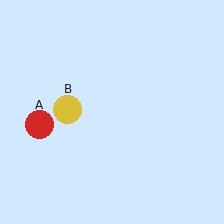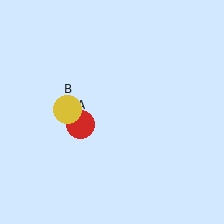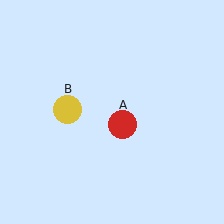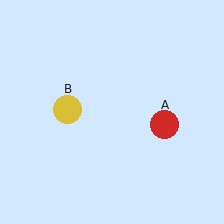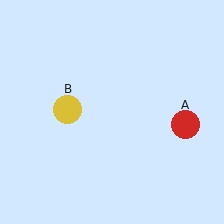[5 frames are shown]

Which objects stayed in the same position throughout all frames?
Yellow circle (object B) remained stationary.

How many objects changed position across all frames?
1 object changed position: red circle (object A).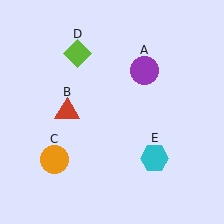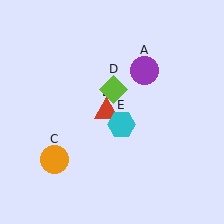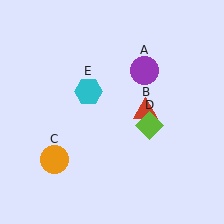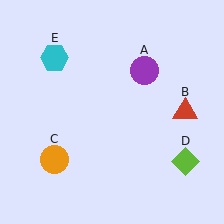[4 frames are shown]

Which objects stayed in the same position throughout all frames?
Purple circle (object A) and orange circle (object C) remained stationary.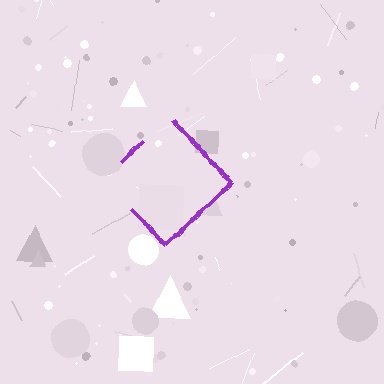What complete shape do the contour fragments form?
The contour fragments form a diamond.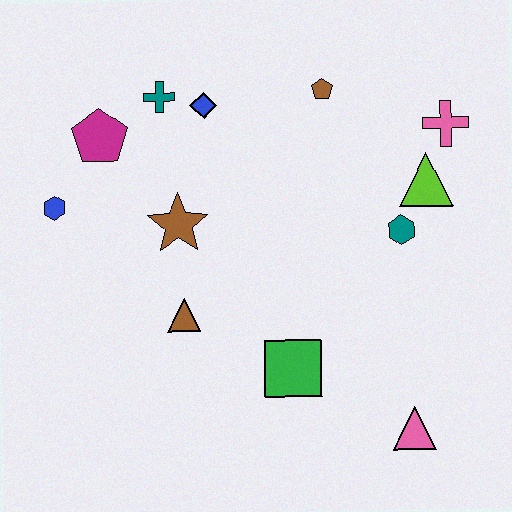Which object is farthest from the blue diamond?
The pink triangle is farthest from the blue diamond.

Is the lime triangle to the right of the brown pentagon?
Yes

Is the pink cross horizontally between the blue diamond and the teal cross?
No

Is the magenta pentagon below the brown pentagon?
Yes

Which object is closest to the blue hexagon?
The magenta pentagon is closest to the blue hexagon.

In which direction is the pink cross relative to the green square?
The pink cross is above the green square.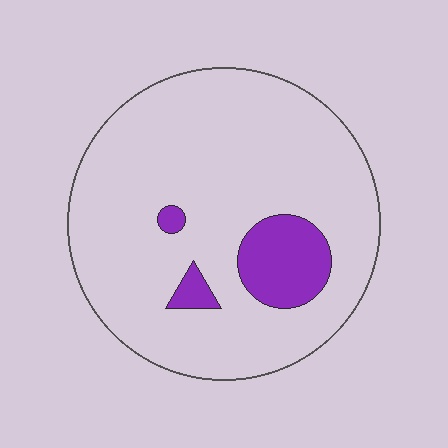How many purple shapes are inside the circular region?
3.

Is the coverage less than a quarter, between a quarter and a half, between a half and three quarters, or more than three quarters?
Less than a quarter.